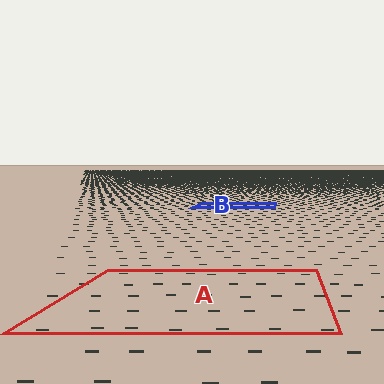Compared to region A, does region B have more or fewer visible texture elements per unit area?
Region B has more texture elements per unit area — they are packed more densely because it is farther away.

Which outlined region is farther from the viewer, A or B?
Region B is farther from the viewer — the texture elements inside it appear smaller and more densely packed.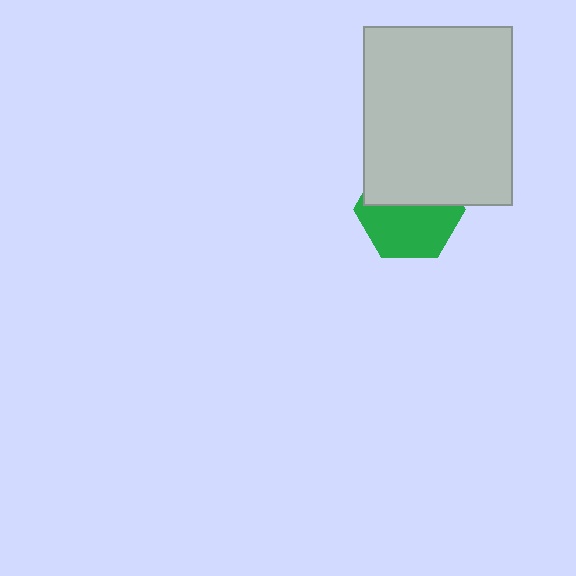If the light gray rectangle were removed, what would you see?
You would see the complete green hexagon.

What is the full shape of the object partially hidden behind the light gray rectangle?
The partially hidden object is a green hexagon.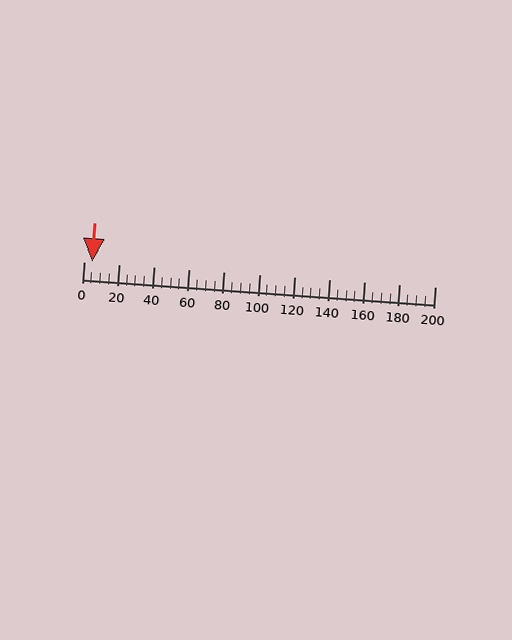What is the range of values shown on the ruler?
The ruler shows values from 0 to 200.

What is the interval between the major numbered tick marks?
The major tick marks are spaced 20 units apart.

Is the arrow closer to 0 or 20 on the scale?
The arrow is closer to 0.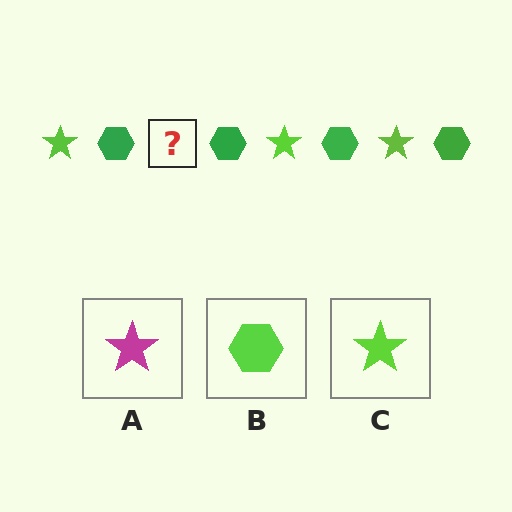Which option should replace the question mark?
Option C.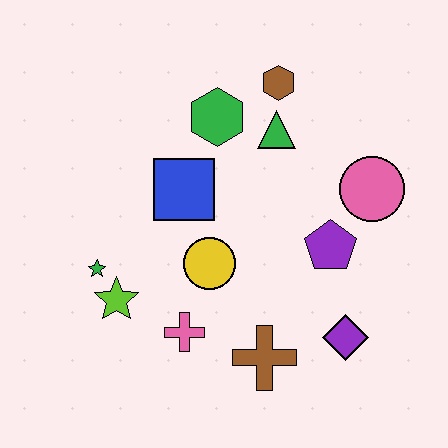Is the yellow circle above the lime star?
Yes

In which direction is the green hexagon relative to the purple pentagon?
The green hexagon is above the purple pentagon.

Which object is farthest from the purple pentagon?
The green star is farthest from the purple pentagon.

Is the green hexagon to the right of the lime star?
Yes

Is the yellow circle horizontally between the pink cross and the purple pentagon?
Yes